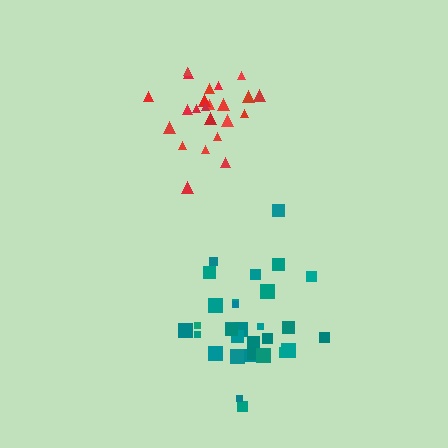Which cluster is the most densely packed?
Teal.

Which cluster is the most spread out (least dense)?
Red.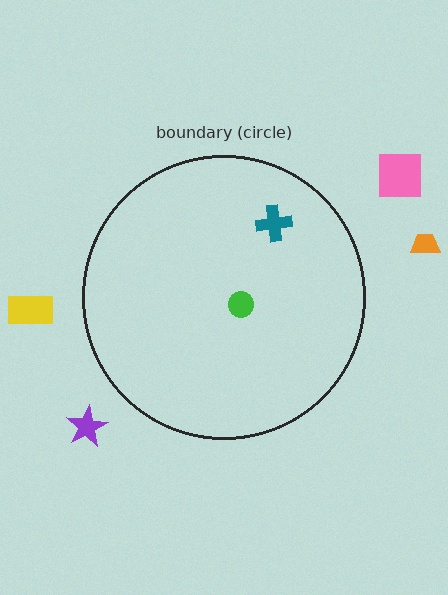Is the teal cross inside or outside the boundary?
Inside.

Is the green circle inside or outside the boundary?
Inside.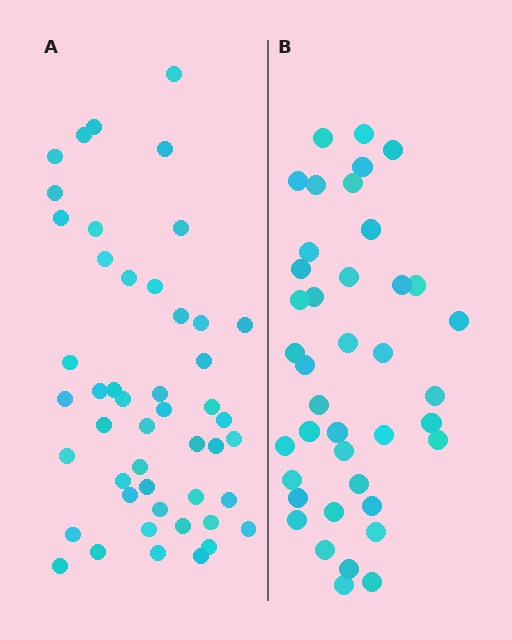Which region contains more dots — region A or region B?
Region A (the left region) has more dots.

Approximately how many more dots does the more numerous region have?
Region A has roughly 8 or so more dots than region B.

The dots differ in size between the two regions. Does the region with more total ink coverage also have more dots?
No. Region B has more total ink coverage because its dots are larger, but region A actually contains more individual dots. Total area can be misleading — the number of items is what matters here.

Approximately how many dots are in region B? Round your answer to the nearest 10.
About 40 dots.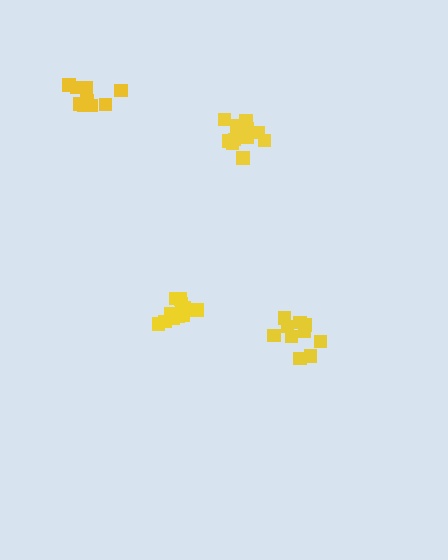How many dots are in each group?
Group 1: 10 dots, Group 2: 11 dots, Group 3: 11 dots, Group 4: 10 dots (42 total).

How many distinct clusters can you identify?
There are 4 distinct clusters.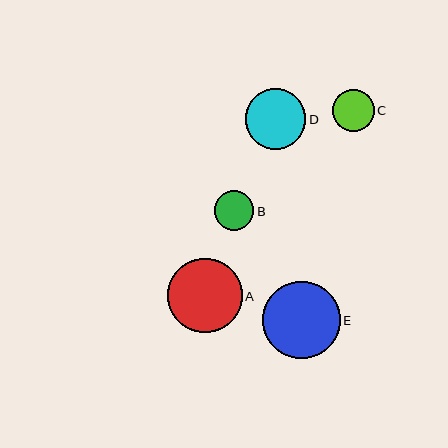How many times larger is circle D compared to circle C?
Circle D is approximately 1.4 times the size of circle C.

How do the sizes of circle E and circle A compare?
Circle E and circle A are approximately the same size.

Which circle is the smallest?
Circle B is the smallest with a size of approximately 39 pixels.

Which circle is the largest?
Circle E is the largest with a size of approximately 78 pixels.